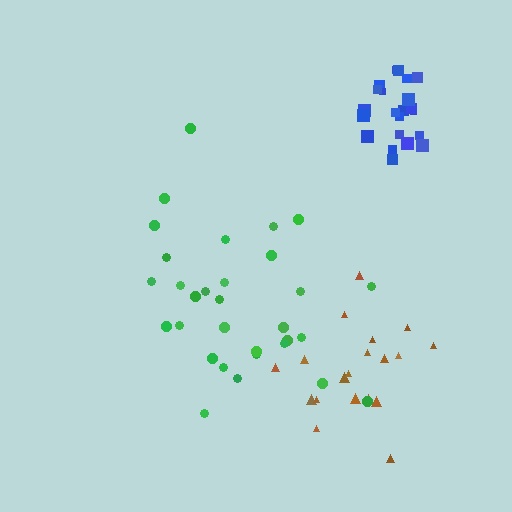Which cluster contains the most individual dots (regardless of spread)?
Green (31).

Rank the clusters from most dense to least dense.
blue, green, brown.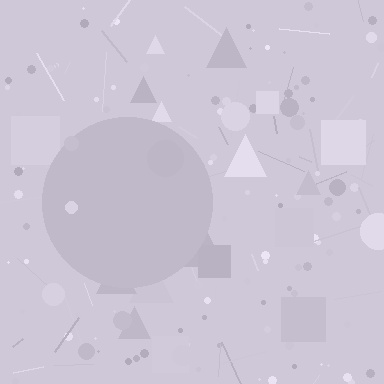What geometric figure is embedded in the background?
A circle is embedded in the background.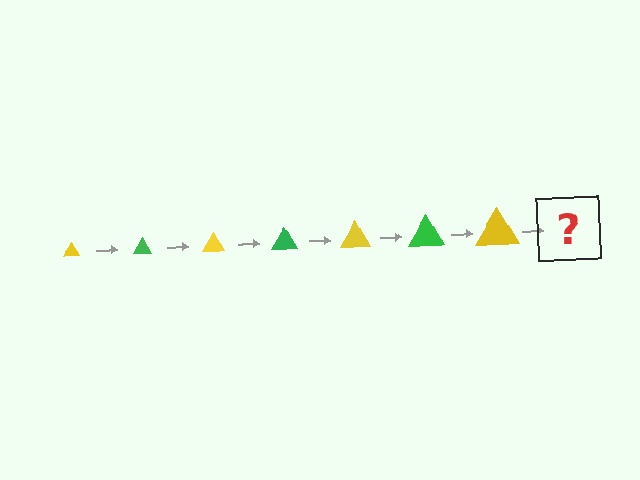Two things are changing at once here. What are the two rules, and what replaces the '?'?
The two rules are that the triangle grows larger each step and the color cycles through yellow and green. The '?' should be a green triangle, larger than the previous one.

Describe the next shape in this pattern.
It should be a green triangle, larger than the previous one.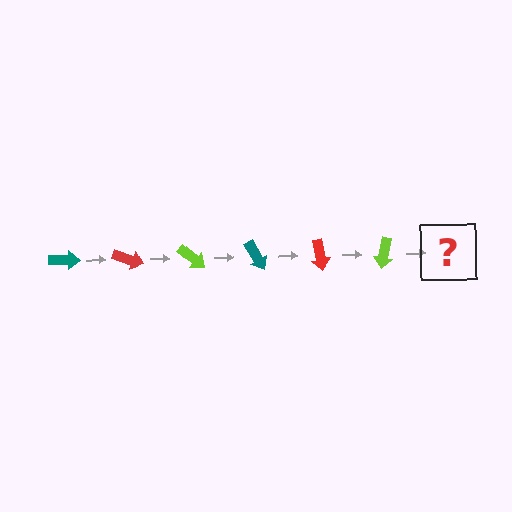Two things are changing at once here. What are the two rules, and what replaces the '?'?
The two rules are that it rotates 20 degrees each step and the color cycles through teal, red, and lime. The '?' should be a teal arrow, rotated 120 degrees from the start.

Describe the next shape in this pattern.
It should be a teal arrow, rotated 120 degrees from the start.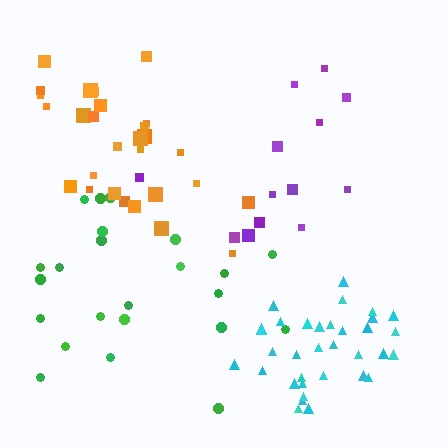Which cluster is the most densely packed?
Cyan.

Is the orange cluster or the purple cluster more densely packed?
Orange.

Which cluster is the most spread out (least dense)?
Purple.